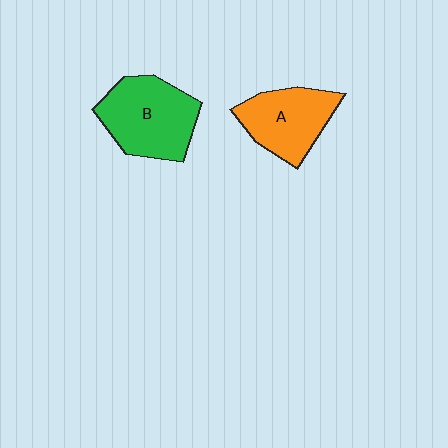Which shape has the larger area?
Shape B (green).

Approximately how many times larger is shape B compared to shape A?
Approximately 1.2 times.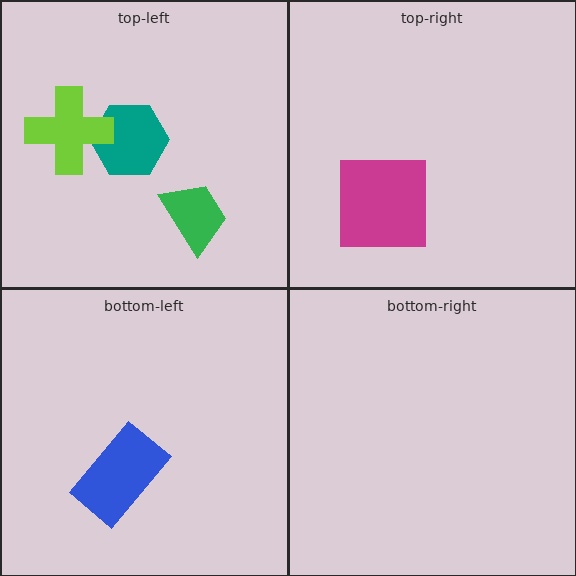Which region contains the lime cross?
The top-left region.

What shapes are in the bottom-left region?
The blue rectangle.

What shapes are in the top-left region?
The green trapezoid, the teal hexagon, the lime cross.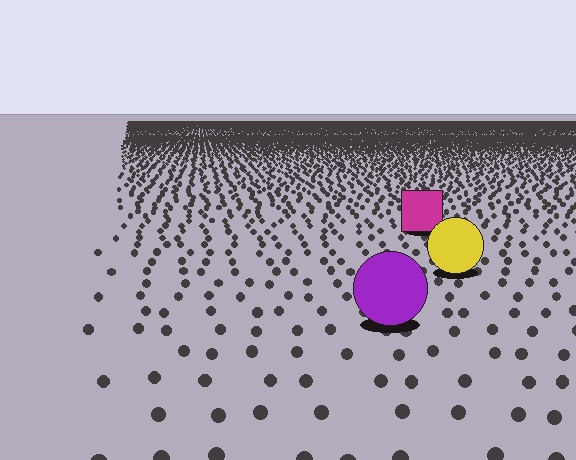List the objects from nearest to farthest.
From nearest to farthest: the purple circle, the yellow circle, the magenta square.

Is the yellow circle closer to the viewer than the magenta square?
Yes. The yellow circle is closer — you can tell from the texture gradient: the ground texture is coarser near it.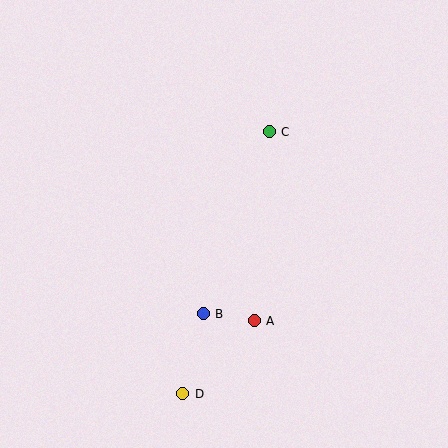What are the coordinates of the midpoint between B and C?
The midpoint between B and C is at (236, 223).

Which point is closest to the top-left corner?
Point C is closest to the top-left corner.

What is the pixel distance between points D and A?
The distance between D and A is 102 pixels.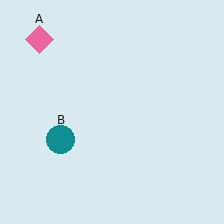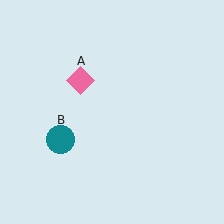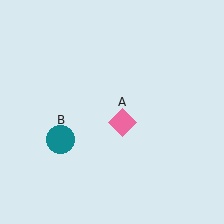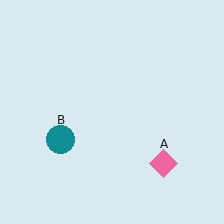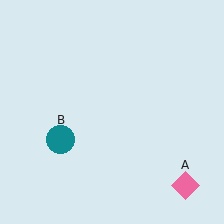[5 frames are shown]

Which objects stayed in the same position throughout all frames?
Teal circle (object B) remained stationary.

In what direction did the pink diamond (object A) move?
The pink diamond (object A) moved down and to the right.